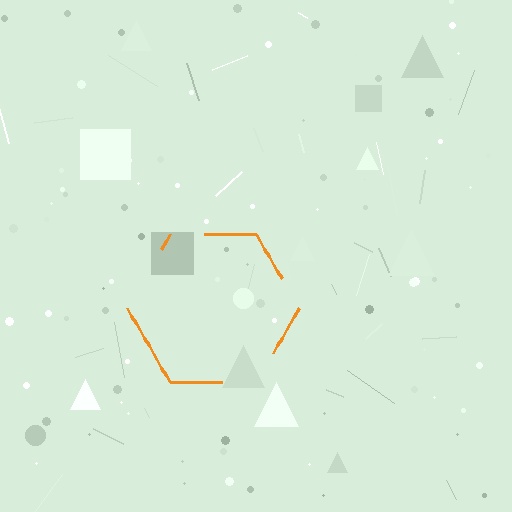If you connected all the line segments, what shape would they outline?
They would outline a hexagon.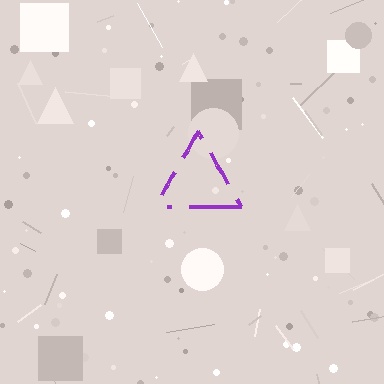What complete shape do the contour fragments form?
The contour fragments form a triangle.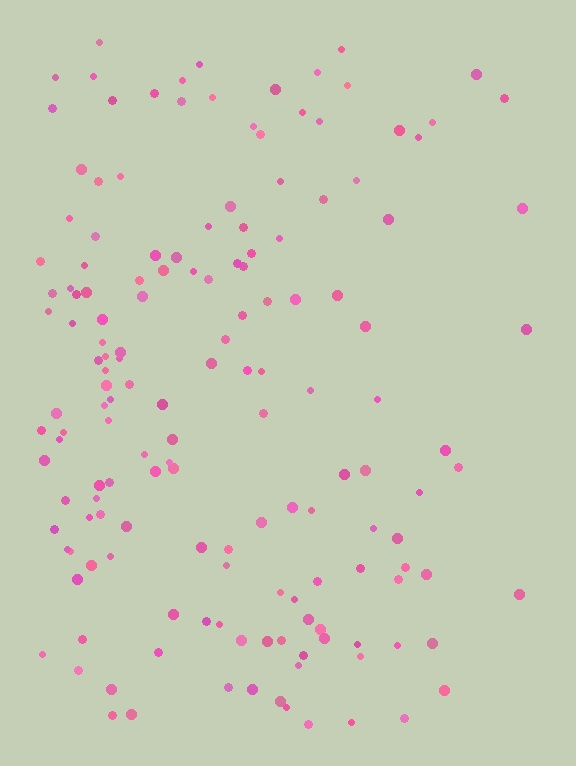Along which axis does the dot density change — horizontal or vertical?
Horizontal.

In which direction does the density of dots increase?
From right to left, with the left side densest.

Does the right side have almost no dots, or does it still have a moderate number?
Still a moderate number, just noticeably fewer than the left.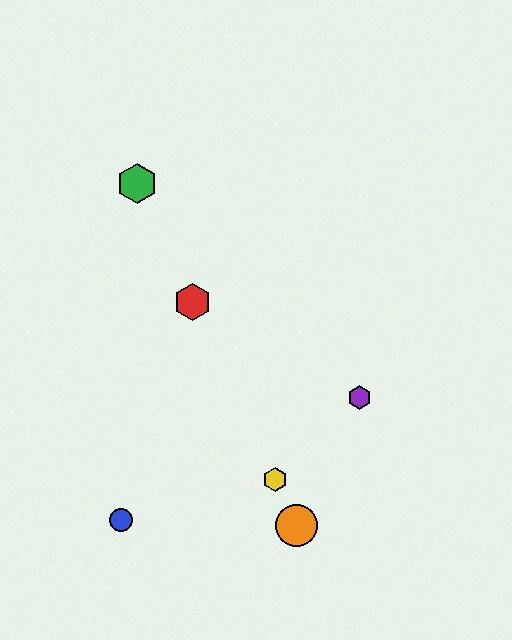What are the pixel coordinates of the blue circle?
The blue circle is at (121, 520).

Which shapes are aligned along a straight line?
The red hexagon, the green hexagon, the yellow hexagon, the orange circle are aligned along a straight line.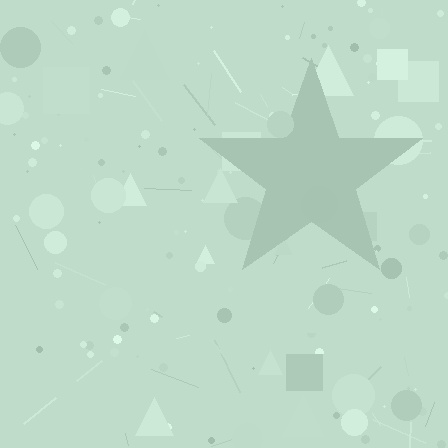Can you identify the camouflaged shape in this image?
The camouflaged shape is a star.